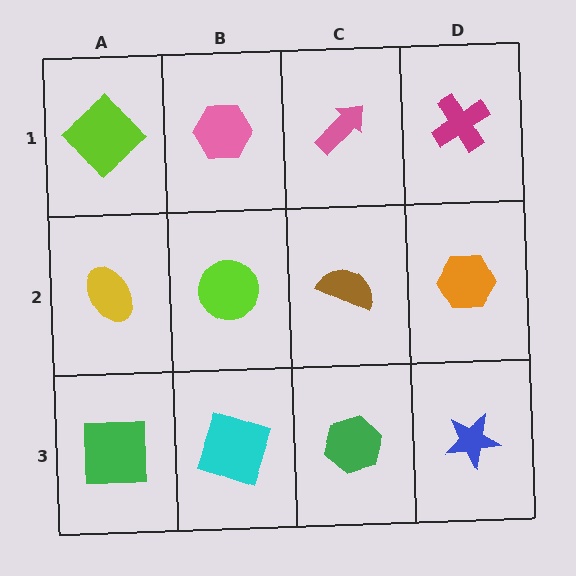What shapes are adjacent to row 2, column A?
A lime diamond (row 1, column A), a green square (row 3, column A), a lime circle (row 2, column B).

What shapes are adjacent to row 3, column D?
An orange hexagon (row 2, column D), a green hexagon (row 3, column C).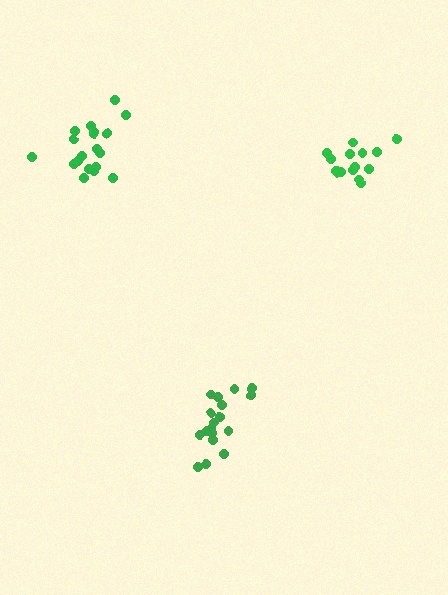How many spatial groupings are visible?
There are 3 spatial groupings.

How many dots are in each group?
Group 1: 15 dots, Group 2: 18 dots, Group 3: 19 dots (52 total).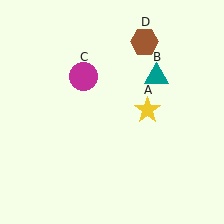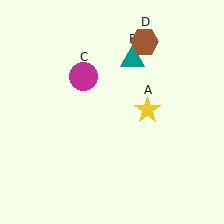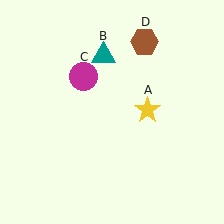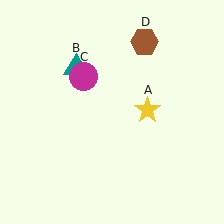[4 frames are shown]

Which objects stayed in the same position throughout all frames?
Yellow star (object A) and magenta circle (object C) and brown hexagon (object D) remained stationary.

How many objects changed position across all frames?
1 object changed position: teal triangle (object B).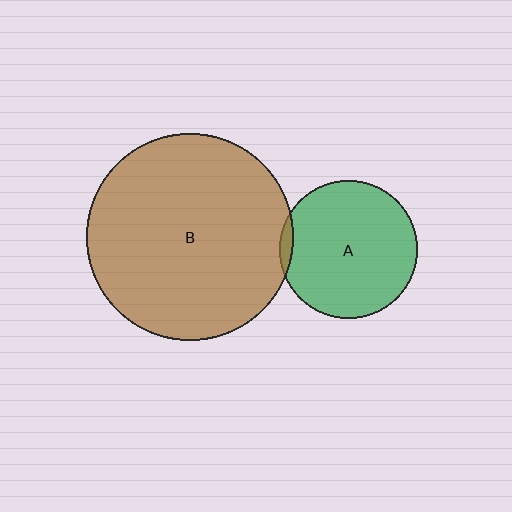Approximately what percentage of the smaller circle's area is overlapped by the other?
Approximately 5%.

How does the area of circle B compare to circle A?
Approximately 2.2 times.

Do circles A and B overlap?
Yes.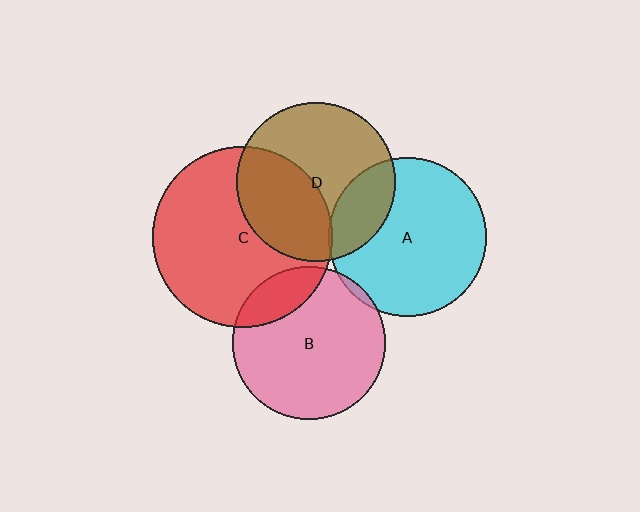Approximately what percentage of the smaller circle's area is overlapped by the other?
Approximately 40%.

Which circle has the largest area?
Circle C (red).